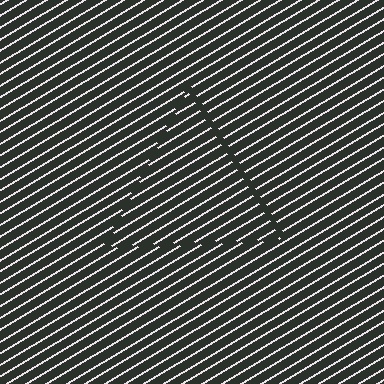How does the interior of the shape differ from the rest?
The interior of the shape contains the same grating, shifted by half a period — the contour is defined by the phase discontinuity where line-ends from the inner and outer gratings abut.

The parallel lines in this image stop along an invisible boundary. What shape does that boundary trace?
An illusory triangle. The interior of the shape contains the same grating, shifted by half a period — the contour is defined by the phase discontinuity where line-ends from the inner and outer gratings abut.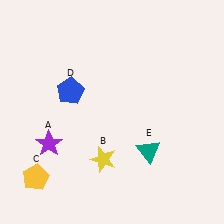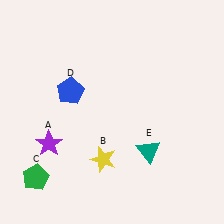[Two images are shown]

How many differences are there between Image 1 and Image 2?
There is 1 difference between the two images.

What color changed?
The pentagon (C) changed from yellow in Image 1 to green in Image 2.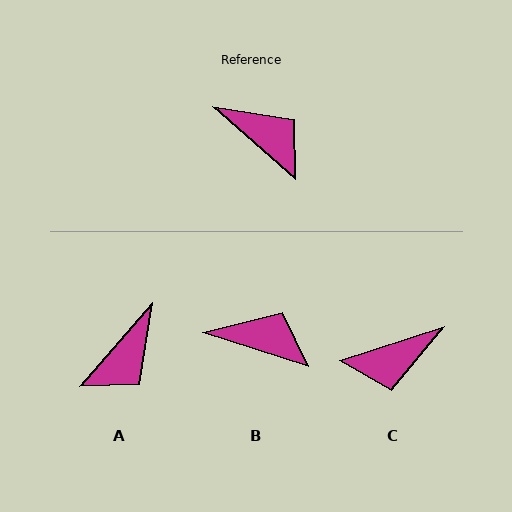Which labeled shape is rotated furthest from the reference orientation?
C, about 121 degrees away.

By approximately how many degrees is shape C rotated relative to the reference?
Approximately 121 degrees clockwise.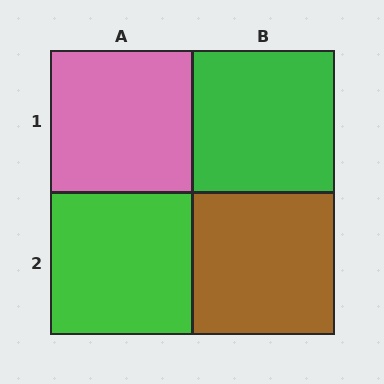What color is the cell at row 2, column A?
Green.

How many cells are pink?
1 cell is pink.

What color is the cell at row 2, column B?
Brown.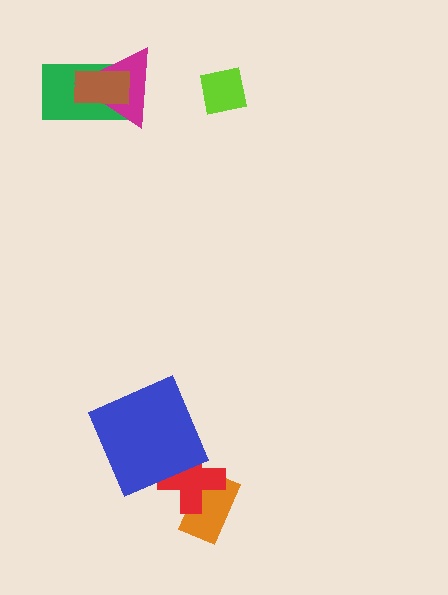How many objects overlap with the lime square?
0 objects overlap with the lime square.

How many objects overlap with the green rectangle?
2 objects overlap with the green rectangle.